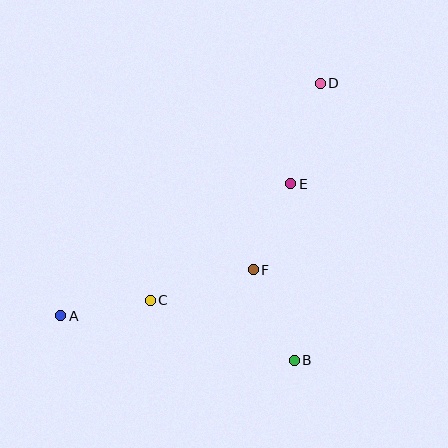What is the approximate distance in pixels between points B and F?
The distance between B and F is approximately 100 pixels.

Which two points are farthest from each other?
Points A and D are farthest from each other.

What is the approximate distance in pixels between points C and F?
The distance between C and F is approximately 107 pixels.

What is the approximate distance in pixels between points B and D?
The distance between B and D is approximately 278 pixels.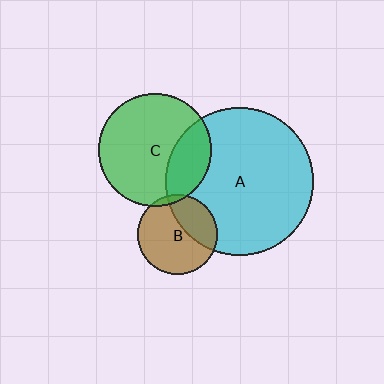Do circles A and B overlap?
Yes.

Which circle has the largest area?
Circle A (cyan).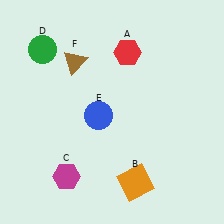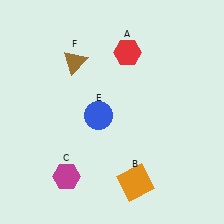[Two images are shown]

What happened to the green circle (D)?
The green circle (D) was removed in Image 2. It was in the top-left area of Image 1.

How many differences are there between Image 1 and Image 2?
There is 1 difference between the two images.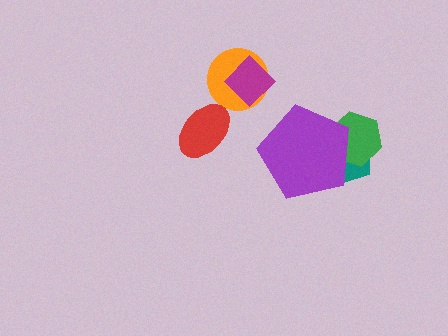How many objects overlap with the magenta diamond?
1 object overlaps with the magenta diamond.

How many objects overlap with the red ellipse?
0 objects overlap with the red ellipse.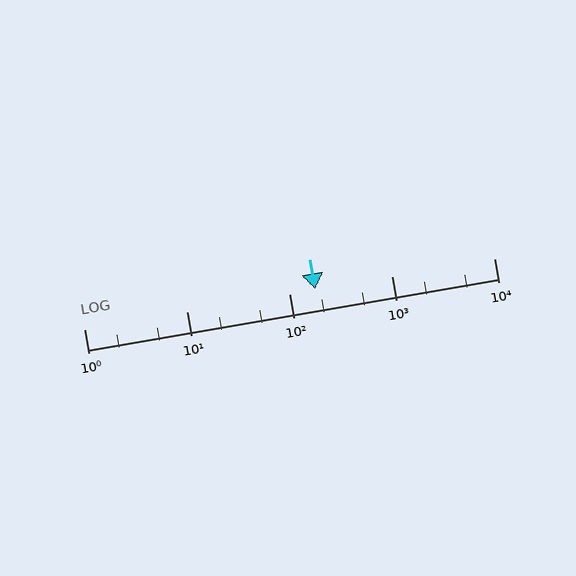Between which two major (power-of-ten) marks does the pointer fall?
The pointer is between 100 and 1000.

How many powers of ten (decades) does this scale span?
The scale spans 4 decades, from 1 to 10000.